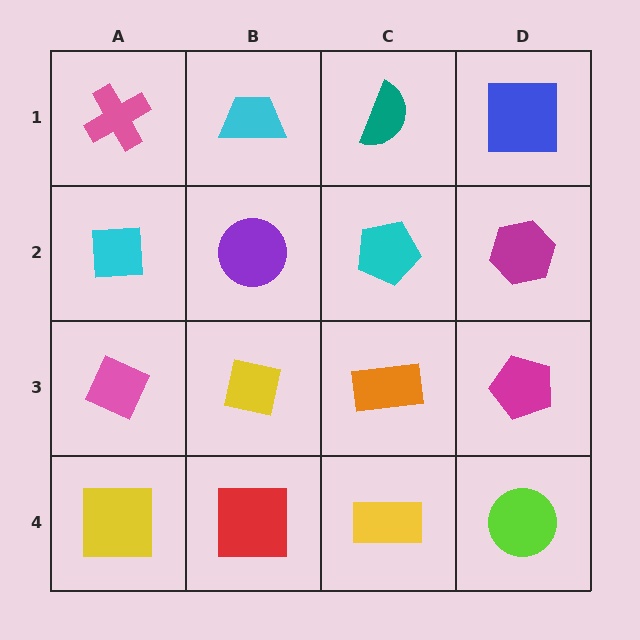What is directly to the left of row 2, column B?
A cyan square.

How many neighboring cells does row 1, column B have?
3.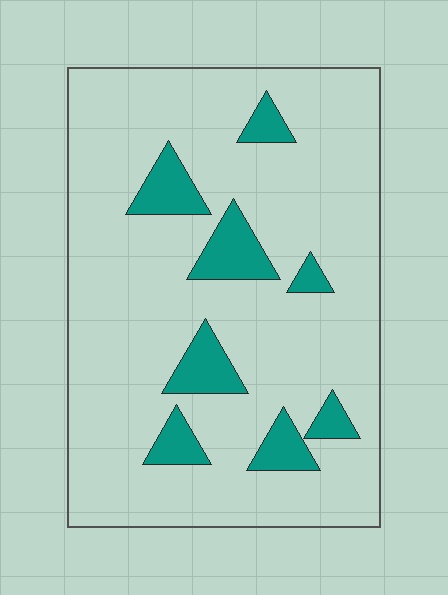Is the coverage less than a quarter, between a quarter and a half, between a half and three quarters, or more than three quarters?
Less than a quarter.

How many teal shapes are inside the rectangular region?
8.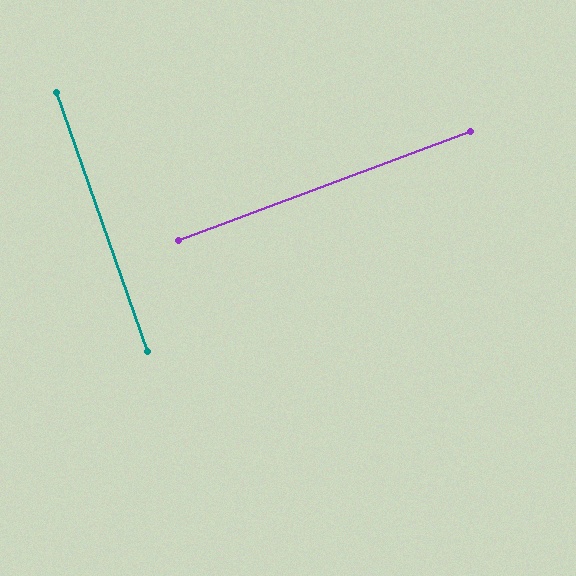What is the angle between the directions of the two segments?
Approximately 89 degrees.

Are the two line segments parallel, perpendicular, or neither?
Perpendicular — they meet at approximately 89°.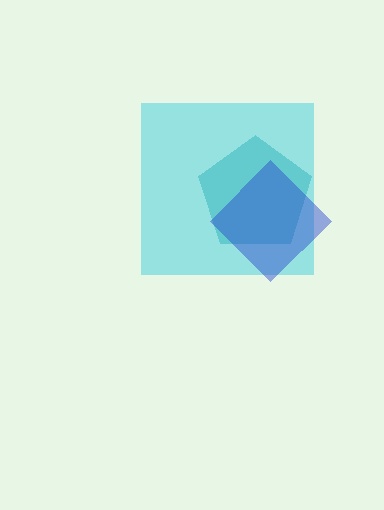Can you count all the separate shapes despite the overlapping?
Yes, there are 3 separate shapes.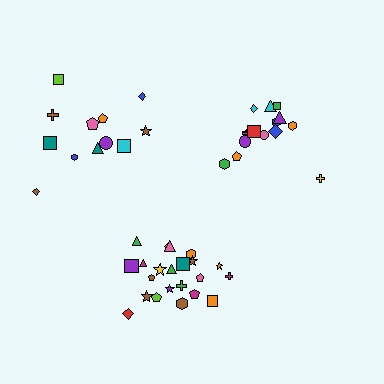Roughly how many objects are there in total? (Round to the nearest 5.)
Roughly 50 objects in total.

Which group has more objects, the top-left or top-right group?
The top-right group.